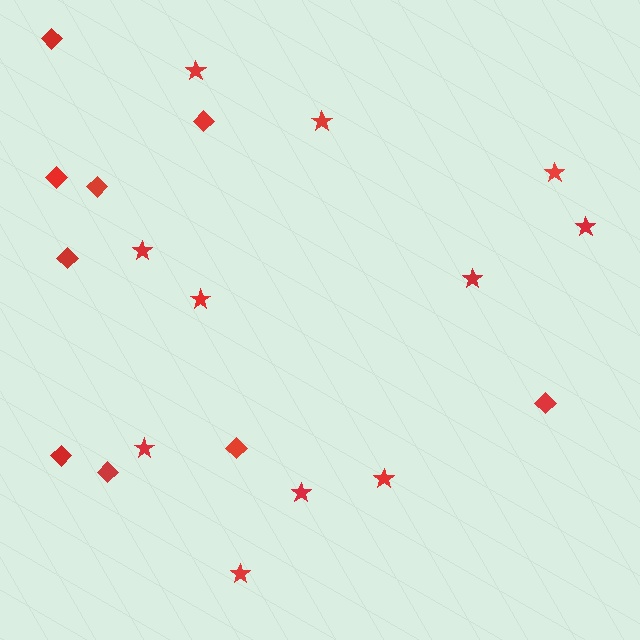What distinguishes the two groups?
There are 2 groups: one group of stars (11) and one group of diamonds (9).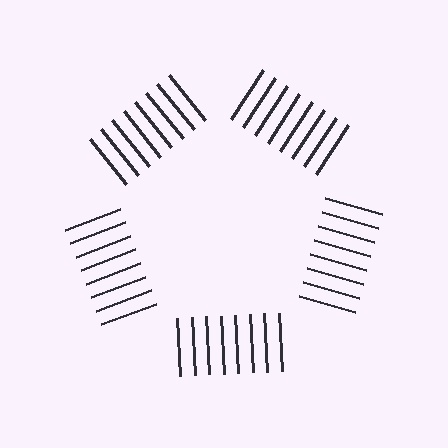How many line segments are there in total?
40 — 8 along each of the 5 edges.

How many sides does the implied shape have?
5 sides — the line-ends trace a pentagon.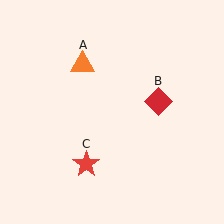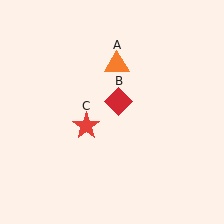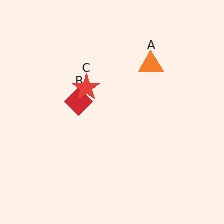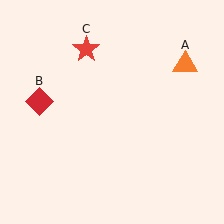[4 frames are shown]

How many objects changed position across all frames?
3 objects changed position: orange triangle (object A), red diamond (object B), red star (object C).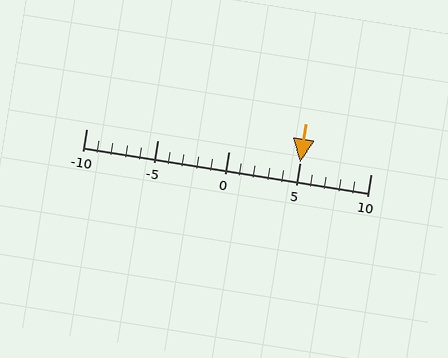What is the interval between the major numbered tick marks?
The major tick marks are spaced 5 units apart.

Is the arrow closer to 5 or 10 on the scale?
The arrow is closer to 5.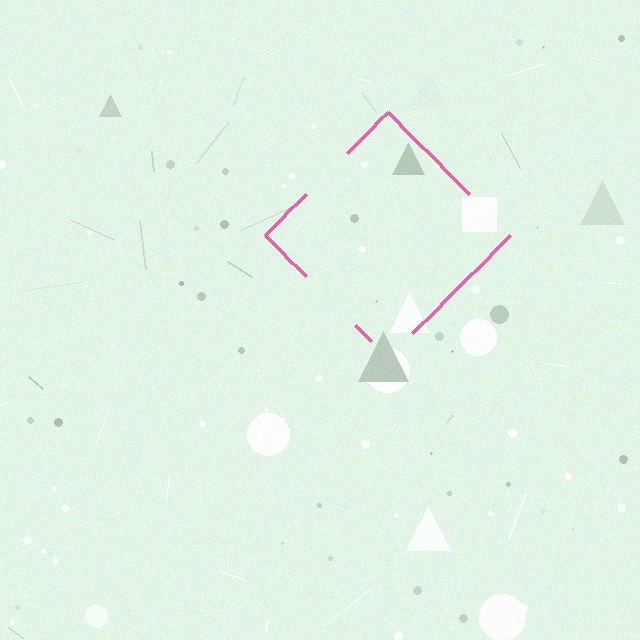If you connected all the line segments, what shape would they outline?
They would outline a diamond.